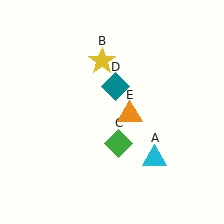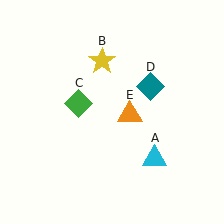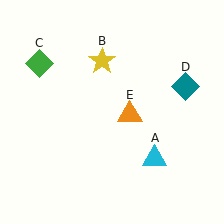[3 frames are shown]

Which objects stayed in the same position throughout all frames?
Cyan triangle (object A) and yellow star (object B) and orange triangle (object E) remained stationary.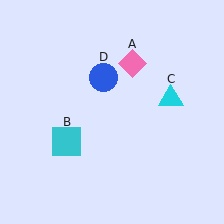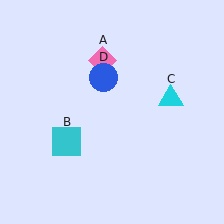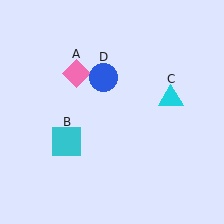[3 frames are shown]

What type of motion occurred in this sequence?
The pink diamond (object A) rotated counterclockwise around the center of the scene.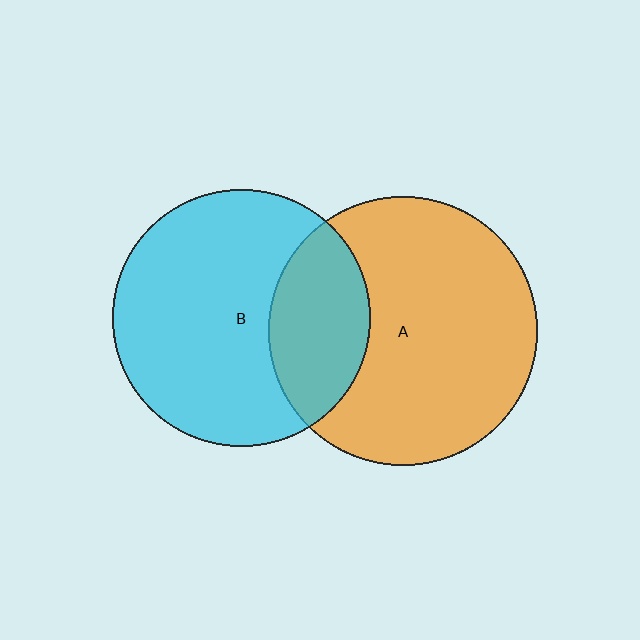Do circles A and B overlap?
Yes.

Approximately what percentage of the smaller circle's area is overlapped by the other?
Approximately 30%.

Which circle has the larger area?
Circle A (orange).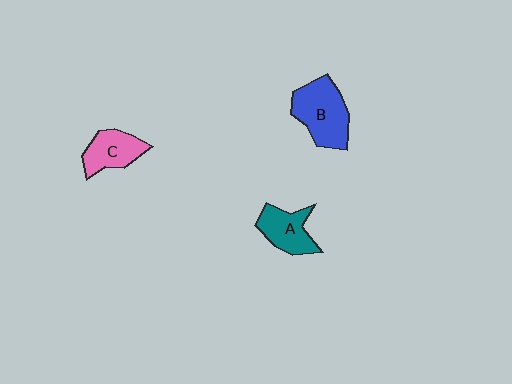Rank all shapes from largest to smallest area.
From largest to smallest: B (blue), A (teal), C (pink).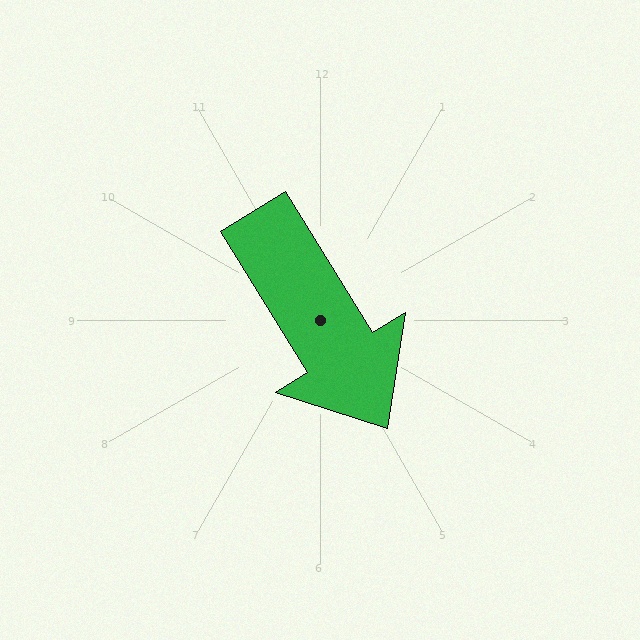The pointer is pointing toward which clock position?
Roughly 5 o'clock.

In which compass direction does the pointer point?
Southeast.